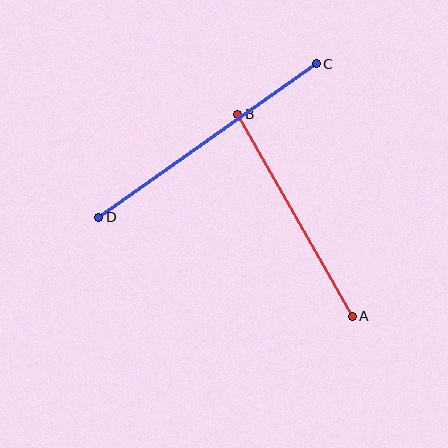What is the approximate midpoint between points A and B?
The midpoint is at approximately (295, 215) pixels.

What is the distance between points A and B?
The distance is approximately 232 pixels.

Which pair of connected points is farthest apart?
Points C and D are farthest apart.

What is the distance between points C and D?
The distance is approximately 266 pixels.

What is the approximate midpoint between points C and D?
The midpoint is at approximately (207, 140) pixels.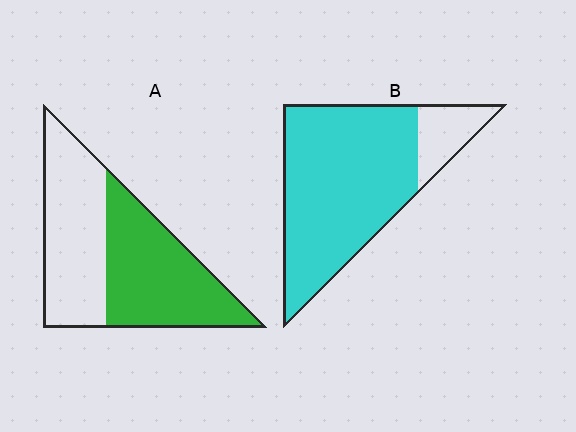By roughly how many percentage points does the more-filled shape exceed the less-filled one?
By roughly 30 percentage points (B over A).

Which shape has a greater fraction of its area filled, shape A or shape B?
Shape B.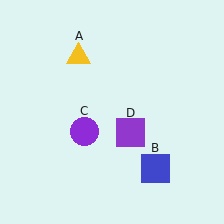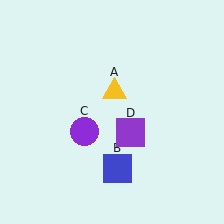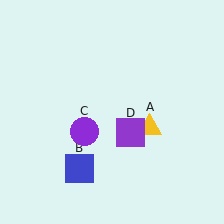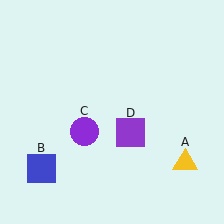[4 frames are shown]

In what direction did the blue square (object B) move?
The blue square (object B) moved left.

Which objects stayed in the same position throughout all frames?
Purple circle (object C) and purple square (object D) remained stationary.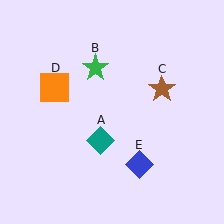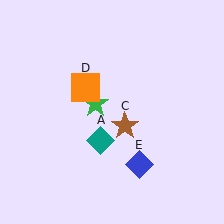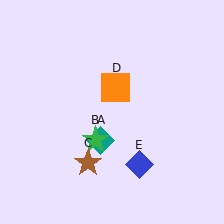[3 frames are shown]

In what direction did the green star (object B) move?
The green star (object B) moved down.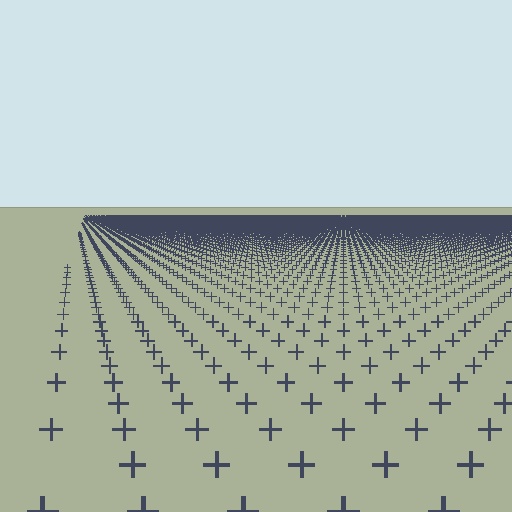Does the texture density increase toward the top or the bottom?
Density increases toward the top.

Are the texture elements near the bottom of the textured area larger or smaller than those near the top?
Larger. Near the bottom, elements are closer to the viewer and appear at a bigger on-screen size.